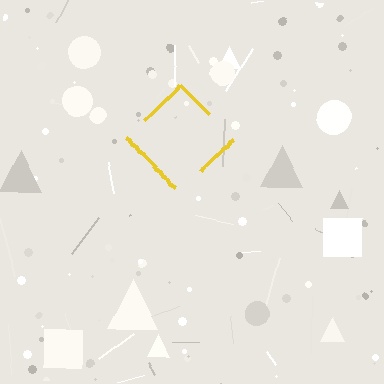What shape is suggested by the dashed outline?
The dashed outline suggests a diamond.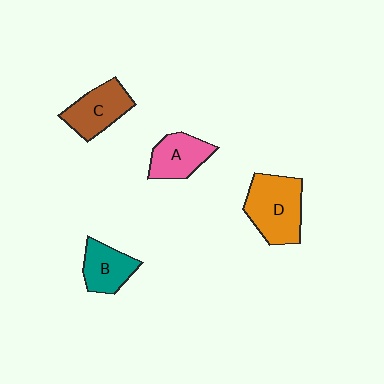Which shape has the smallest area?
Shape B (teal).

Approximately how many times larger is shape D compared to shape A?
Approximately 1.5 times.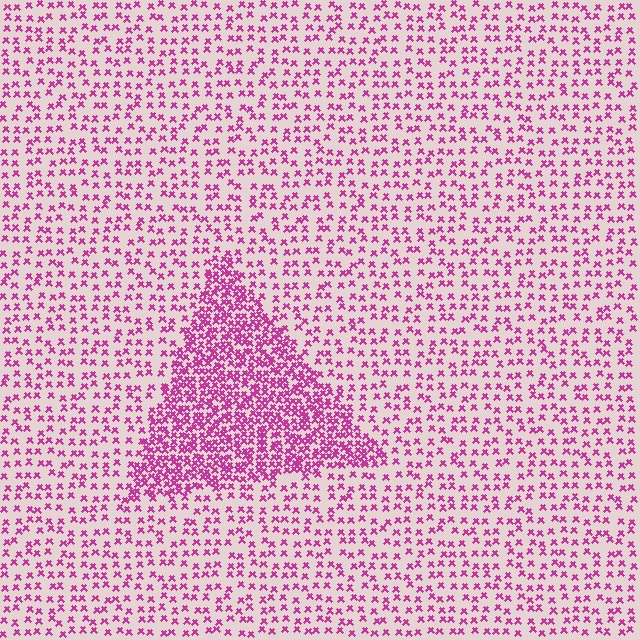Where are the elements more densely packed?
The elements are more densely packed inside the triangle boundary.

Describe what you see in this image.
The image contains small magenta elements arranged at two different densities. A triangle-shaped region is visible where the elements are more densely packed than the surrounding area.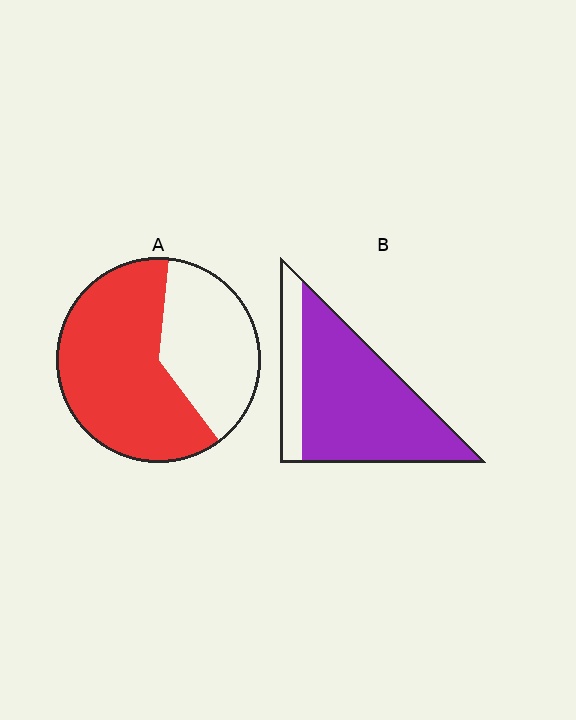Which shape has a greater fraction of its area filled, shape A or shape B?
Shape B.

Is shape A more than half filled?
Yes.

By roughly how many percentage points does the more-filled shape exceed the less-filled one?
By roughly 20 percentage points (B over A).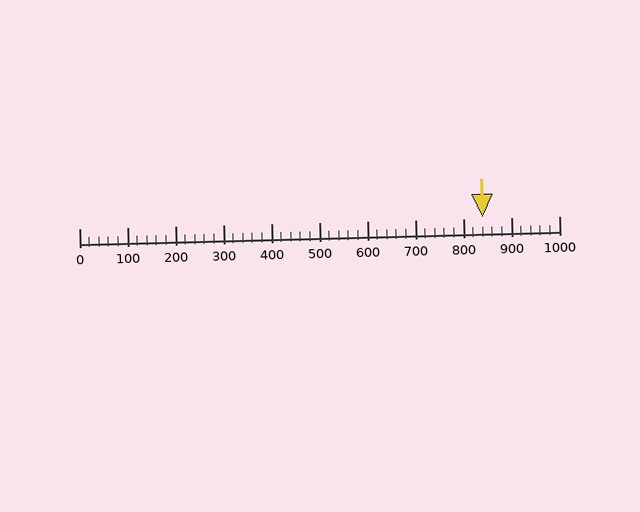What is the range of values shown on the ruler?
The ruler shows values from 0 to 1000.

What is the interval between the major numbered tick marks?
The major tick marks are spaced 100 units apart.